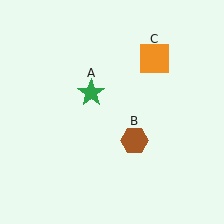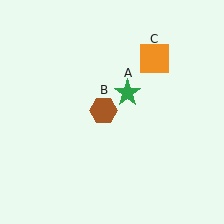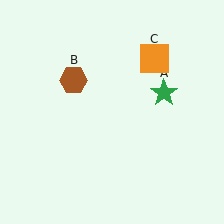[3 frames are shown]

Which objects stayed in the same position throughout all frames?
Orange square (object C) remained stationary.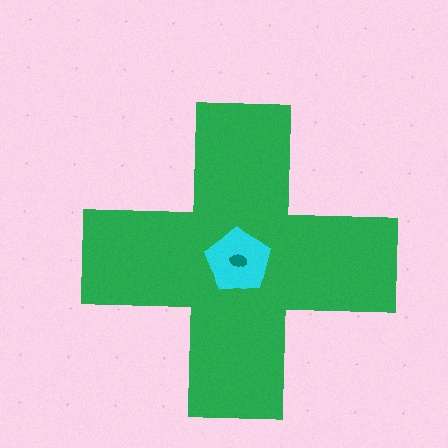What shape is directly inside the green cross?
The cyan pentagon.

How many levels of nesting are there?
3.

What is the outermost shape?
The green cross.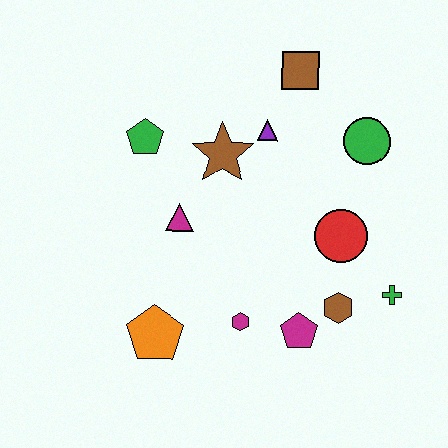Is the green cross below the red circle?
Yes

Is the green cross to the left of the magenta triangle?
No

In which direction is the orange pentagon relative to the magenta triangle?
The orange pentagon is below the magenta triangle.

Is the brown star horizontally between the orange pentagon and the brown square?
Yes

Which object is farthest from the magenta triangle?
The green cross is farthest from the magenta triangle.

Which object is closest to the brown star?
The purple triangle is closest to the brown star.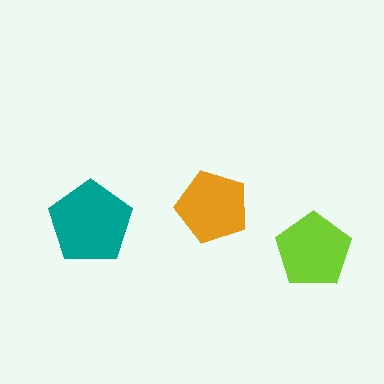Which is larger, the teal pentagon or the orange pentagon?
The teal one.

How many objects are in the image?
There are 3 objects in the image.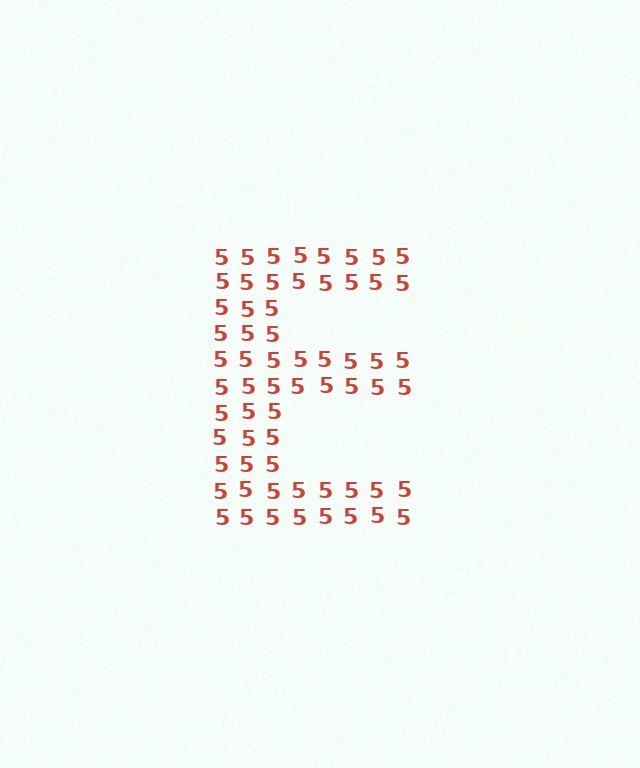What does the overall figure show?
The overall figure shows the letter E.